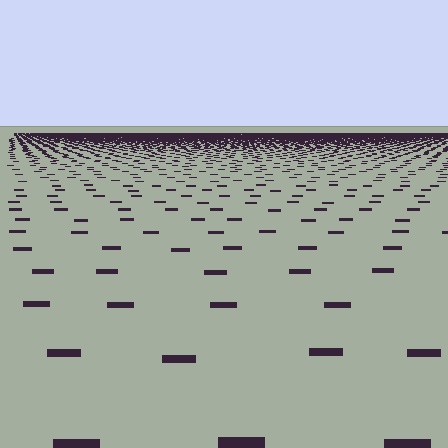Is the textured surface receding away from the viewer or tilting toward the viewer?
The surface is receding away from the viewer. Texture elements get smaller and denser toward the top.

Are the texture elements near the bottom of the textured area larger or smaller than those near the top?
Larger. Near the bottom, elements are closer to the viewer and appear at a bigger on-screen size.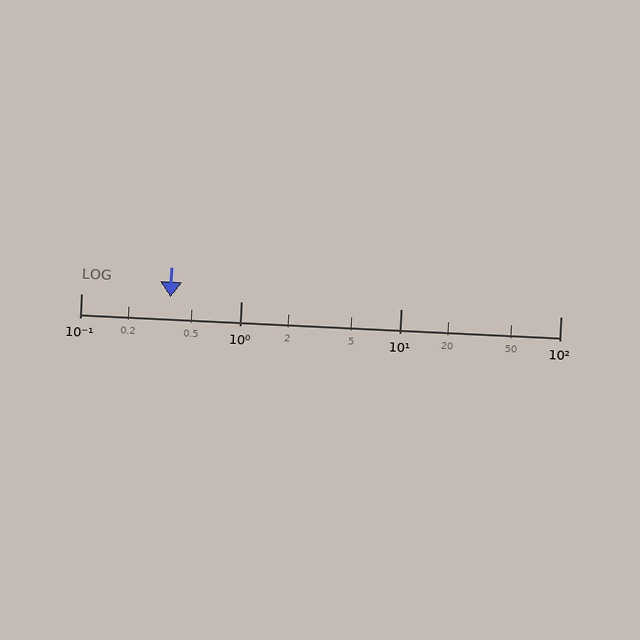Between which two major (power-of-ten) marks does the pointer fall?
The pointer is between 0.1 and 1.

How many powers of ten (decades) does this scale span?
The scale spans 3 decades, from 0.1 to 100.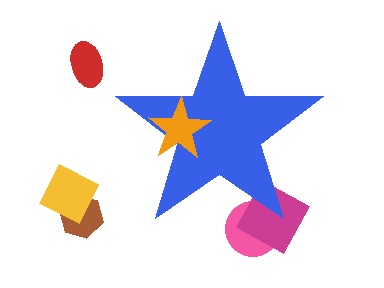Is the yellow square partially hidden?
No, the yellow square is fully visible.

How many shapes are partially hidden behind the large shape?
2 shapes are partially hidden.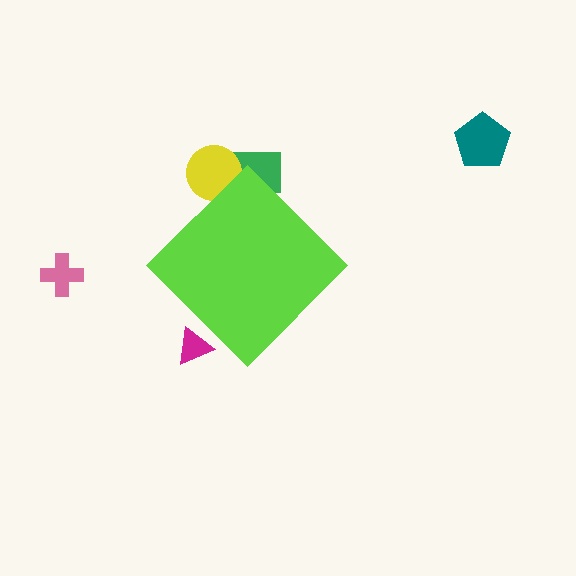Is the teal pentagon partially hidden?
No, the teal pentagon is fully visible.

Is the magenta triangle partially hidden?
Yes, the magenta triangle is partially hidden behind the lime diamond.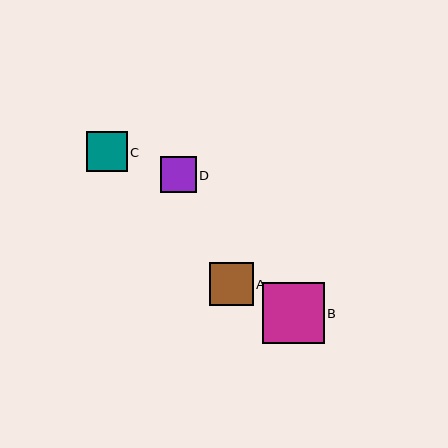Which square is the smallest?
Square D is the smallest with a size of approximately 36 pixels.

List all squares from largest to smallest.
From largest to smallest: B, A, C, D.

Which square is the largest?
Square B is the largest with a size of approximately 61 pixels.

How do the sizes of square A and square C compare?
Square A and square C are approximately the same size.